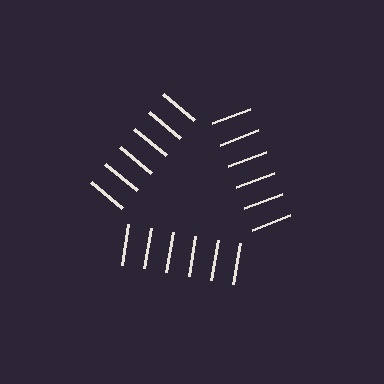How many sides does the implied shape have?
3 sides — the line-ends trace a triangle.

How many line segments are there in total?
18 — 6 along each of the 3 edges.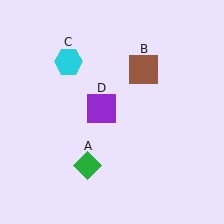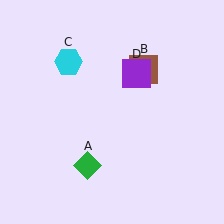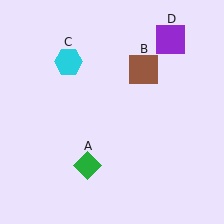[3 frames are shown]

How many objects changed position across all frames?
1 object changed position: purple square (object D).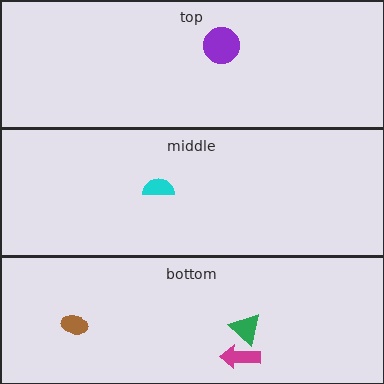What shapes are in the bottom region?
The green triangle, the magenta arrow, the brown ellipse.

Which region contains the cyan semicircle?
The middle region.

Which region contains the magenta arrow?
The bottom region.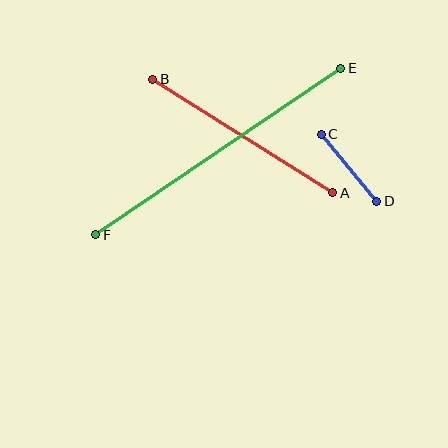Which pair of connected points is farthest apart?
Points E and F are farthest apart.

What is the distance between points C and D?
The distance is approximately 87 pixels.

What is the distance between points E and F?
The distance is approximately 296 pixels.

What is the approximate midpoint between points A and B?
The midpoint is at approximately (243, 136) pixels.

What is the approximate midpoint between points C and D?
The midpoint is at approximately (349, 168) pixels.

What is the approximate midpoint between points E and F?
The midpoint is at approximately (218, 151) pixels.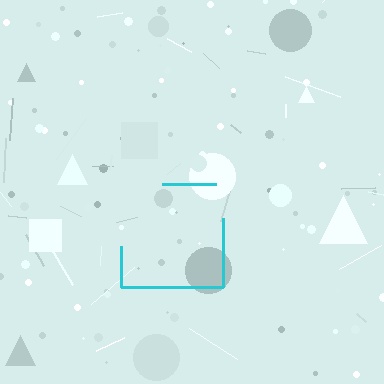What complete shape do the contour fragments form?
The contour fragments form a square.